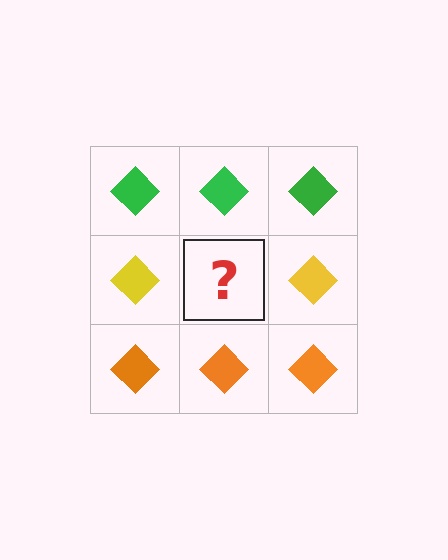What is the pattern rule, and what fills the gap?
The rule is that each row has a consistent color. The gap should be filled with a yellow diamond.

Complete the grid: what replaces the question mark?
The question mark should be replaced with a yellow diamond.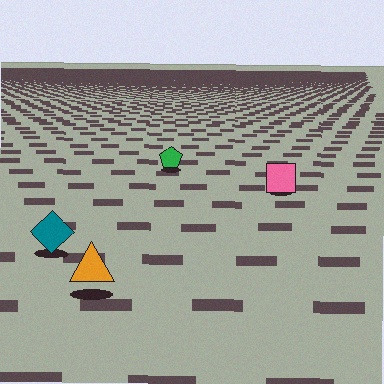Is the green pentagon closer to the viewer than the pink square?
No. The pink square is closer — you can tell from the texture gradient: the ground texture is coarser near it.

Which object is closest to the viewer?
The orange triangle is closest. The texture marks near it are larger and more spread out.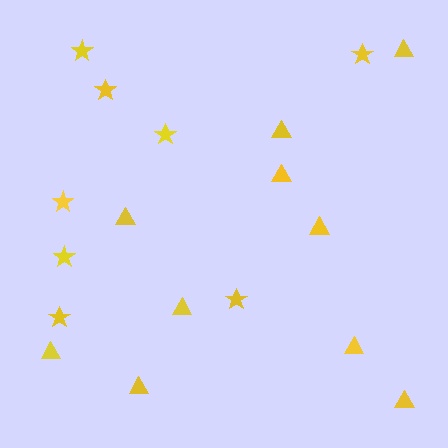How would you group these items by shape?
There are 2 groups: one group of triangles (10) and one group of stars (8).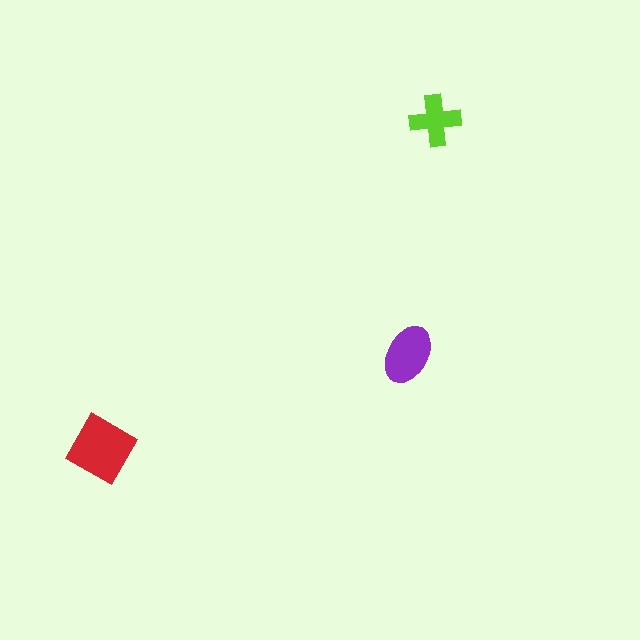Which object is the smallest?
The lime cross.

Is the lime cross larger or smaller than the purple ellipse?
Smaller.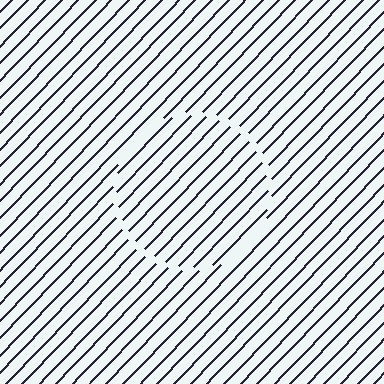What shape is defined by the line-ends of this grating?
An illusory circle. The interior of the shape contains the same grating, shifted by half a period — the contour is defined by the phase discontinuity where line-ends from the inner and outer gratings abut.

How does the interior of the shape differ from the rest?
The interior of the shape contains the same grating, shifted by half a period — the contour is defined by the phase discontinuity where line-ends from the inner and outer gratings abut.